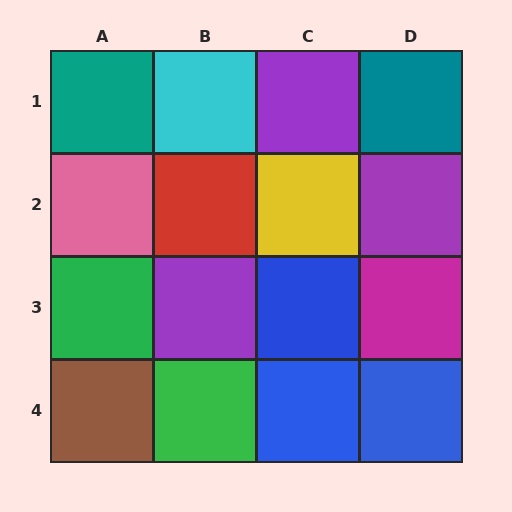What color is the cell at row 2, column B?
Red.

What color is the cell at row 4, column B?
Green.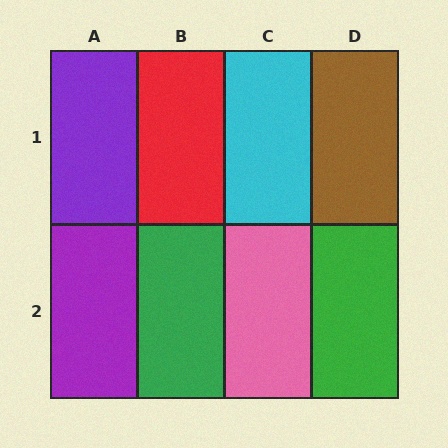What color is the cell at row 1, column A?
Purple.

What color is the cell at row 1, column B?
Red.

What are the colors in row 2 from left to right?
Purple, green, pink, green.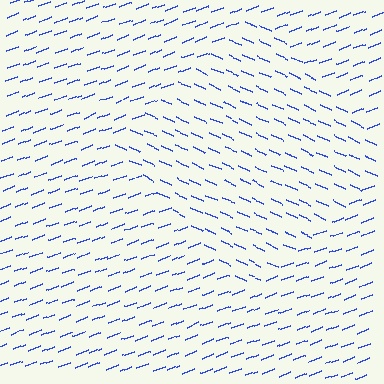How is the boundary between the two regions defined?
The boundary is defined purely by a change in line orientation (approximately 45 degrees difference). All lines are the same color and thickness.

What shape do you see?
I see a diamond.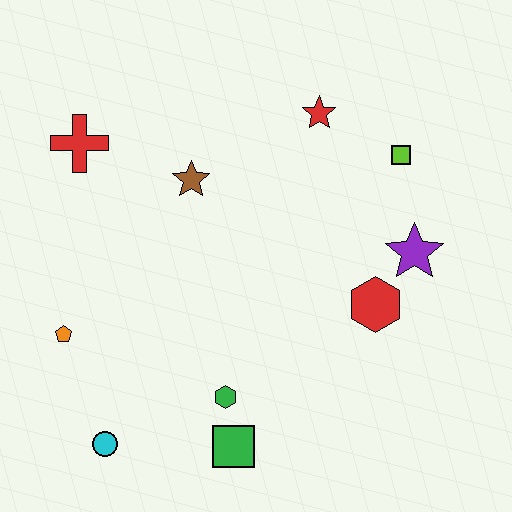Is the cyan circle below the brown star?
Yes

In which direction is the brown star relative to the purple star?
The brown star is to the left of the purple star.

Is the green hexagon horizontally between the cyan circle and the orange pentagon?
No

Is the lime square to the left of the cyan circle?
No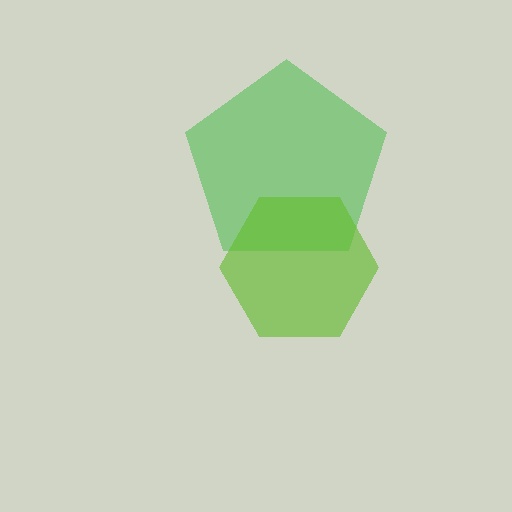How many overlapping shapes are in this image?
There are 2 overlapping shapes in the image.